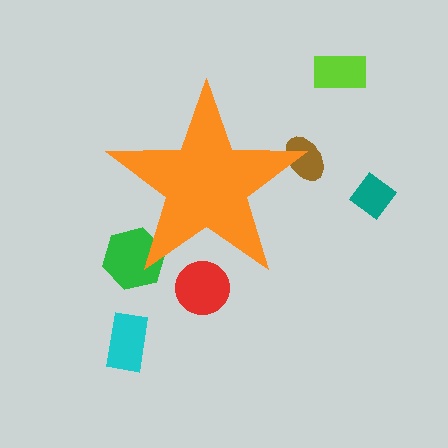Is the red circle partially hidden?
Yes, the red circle is partially hidden behind the orange star.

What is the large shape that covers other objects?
An orange star.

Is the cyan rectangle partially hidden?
No, the cyan rectangle is fully visible.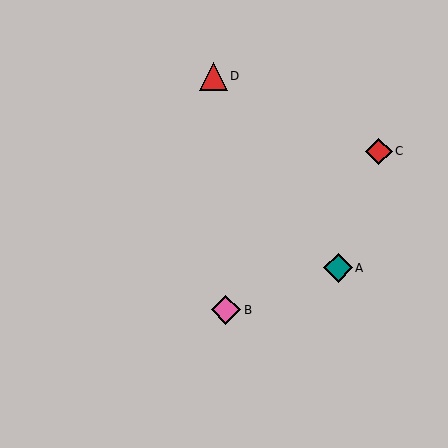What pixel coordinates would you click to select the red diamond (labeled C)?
Click at (379, 151) to select the red diamond C.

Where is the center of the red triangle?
The center of the red triangle is at (213, 76).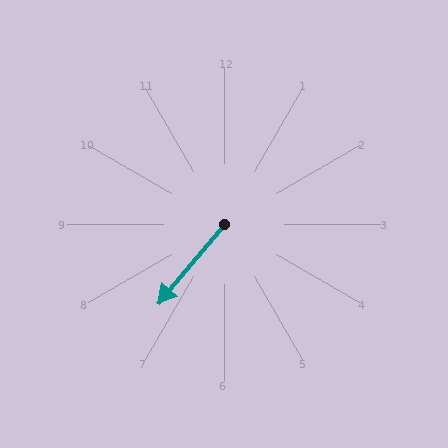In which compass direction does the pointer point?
Southwest.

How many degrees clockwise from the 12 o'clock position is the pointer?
Approximately 220 degrees.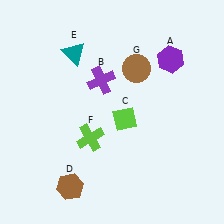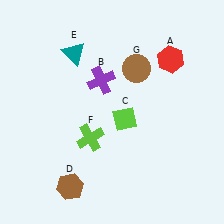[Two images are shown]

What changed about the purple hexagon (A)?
In Image 1, A is purple. In Image 2, it changed to red.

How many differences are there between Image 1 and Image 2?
There is 1 difference between the two images.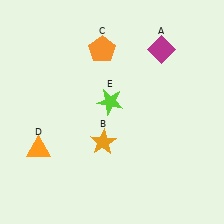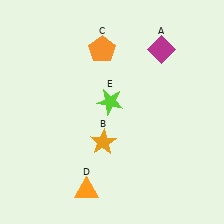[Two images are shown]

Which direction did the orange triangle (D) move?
The orange triangle (D) moved right.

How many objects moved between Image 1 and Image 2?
1 object moved between the two images.